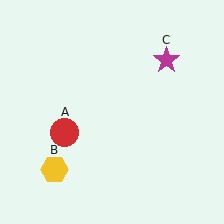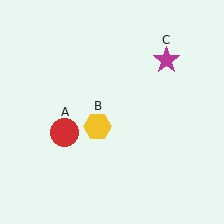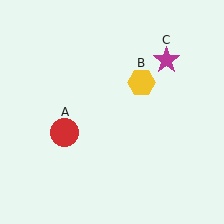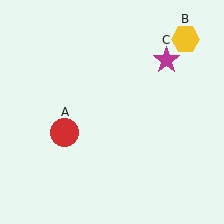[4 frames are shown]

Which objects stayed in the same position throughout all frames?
Red circle (object A) and magenta star (object C) remained stationary.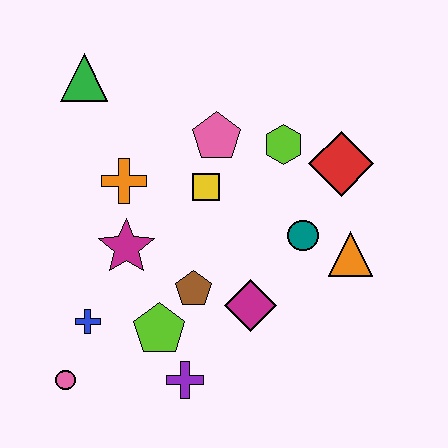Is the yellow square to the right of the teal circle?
No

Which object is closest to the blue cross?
The pink circle is closest to the blue cross.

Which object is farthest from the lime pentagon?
The green triangle is farthest from the lime pentagon.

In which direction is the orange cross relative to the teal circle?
The orange cross is to the left of the teal circle.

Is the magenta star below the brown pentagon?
No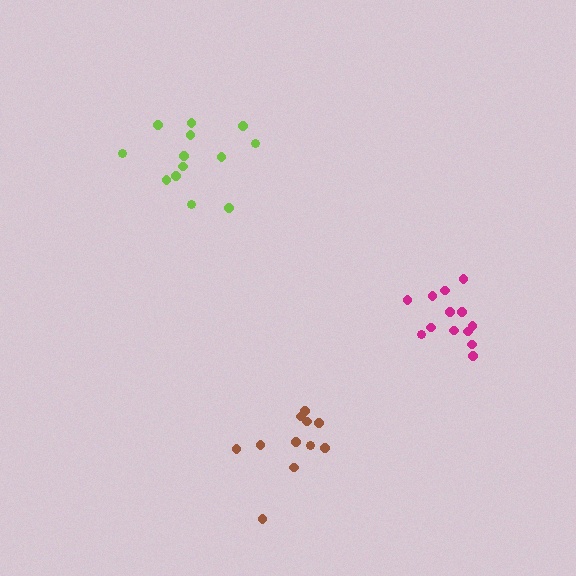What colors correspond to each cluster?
The clusters are colored: brown, magenta, lime.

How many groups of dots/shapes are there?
There are 3 groups.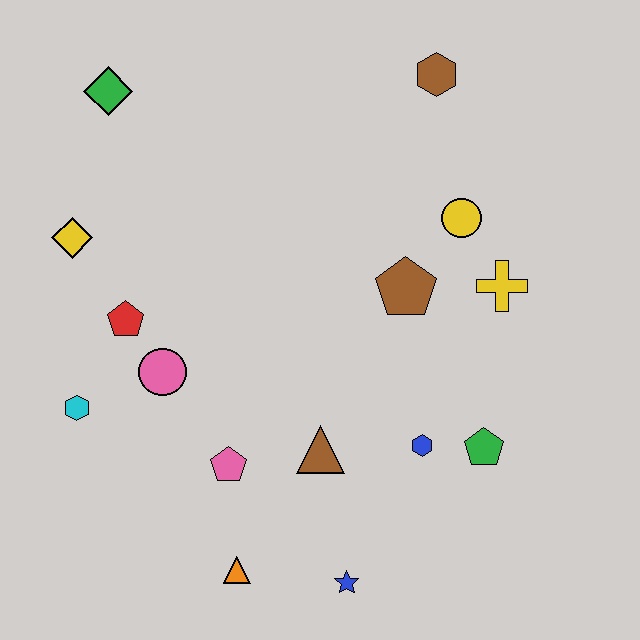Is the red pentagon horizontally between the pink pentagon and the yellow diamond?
Yes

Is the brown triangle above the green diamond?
No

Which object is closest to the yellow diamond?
The red pentagon is closest to the yellow diamond.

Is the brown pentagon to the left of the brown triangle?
No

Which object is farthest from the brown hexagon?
The orange triangle is farthest from the brown hexagon.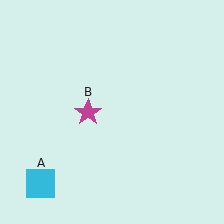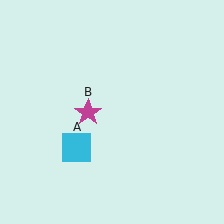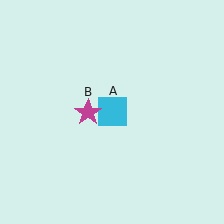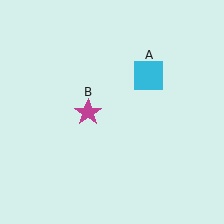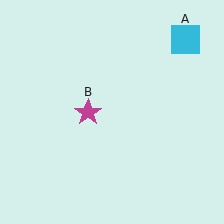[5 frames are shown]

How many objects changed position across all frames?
1 object changed position: cyan square (object A).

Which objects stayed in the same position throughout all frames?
Magenta star (object B) remained stationary.